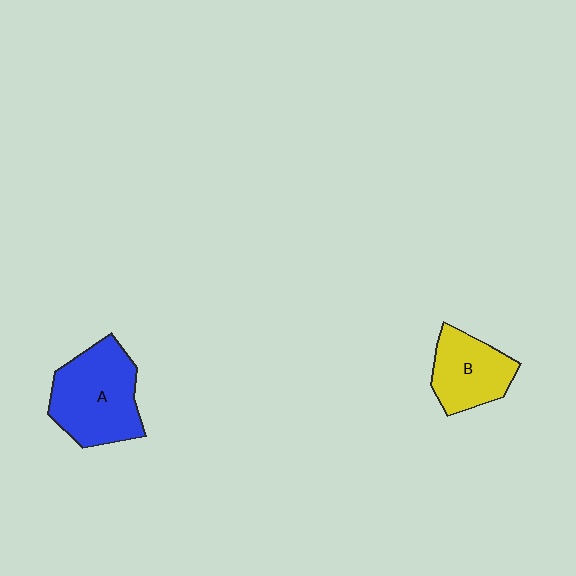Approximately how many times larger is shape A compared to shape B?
Approximately 1.5 times.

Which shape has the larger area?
Shape A (blue).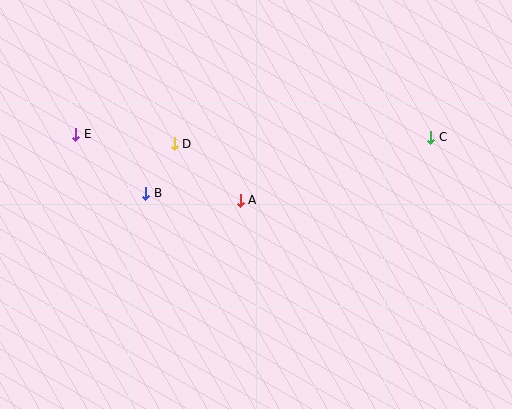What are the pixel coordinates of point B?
Point B is at (146, 193).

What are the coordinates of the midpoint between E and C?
The midpoint between E and C is at (253, 136).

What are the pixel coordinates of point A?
Point A is at (240, 200).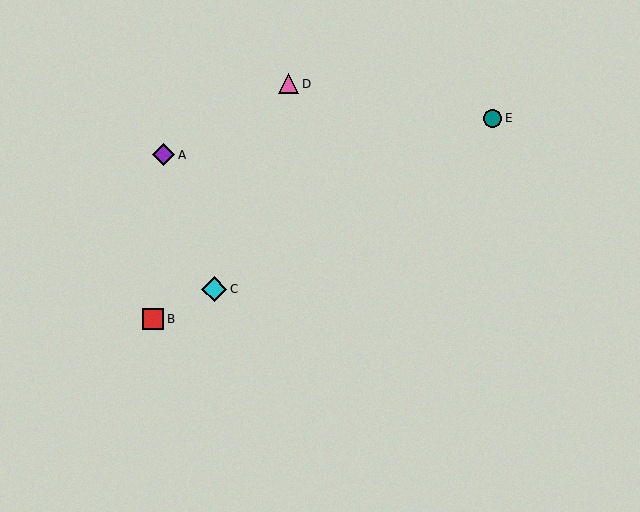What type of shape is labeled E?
Shape E is a teal circle.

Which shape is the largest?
The cyan diamond (labeled C) is the largest.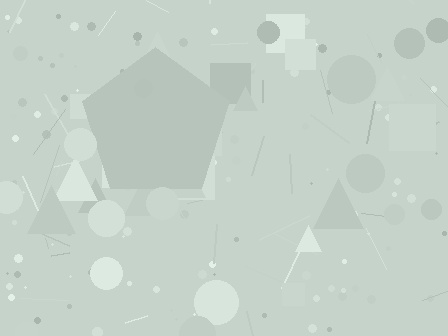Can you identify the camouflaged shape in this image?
The camouflaged shape is a pentagon.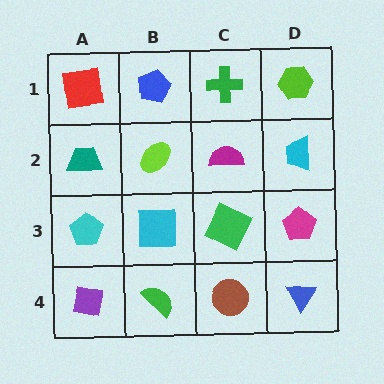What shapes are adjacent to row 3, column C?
A magenta semicircle (row 2, column C), a brown circle (row 4, column C), a cyan square (row 3, column B), a magenta pentagon (row 3, column D).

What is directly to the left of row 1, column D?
A green cross.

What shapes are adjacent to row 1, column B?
A lime ellipse (row 2, column B), a red square (row 1, column A), a green cross (row 1, column C).